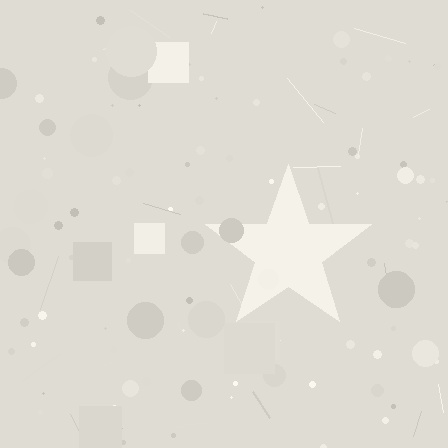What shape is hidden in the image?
A star is hidden in the image.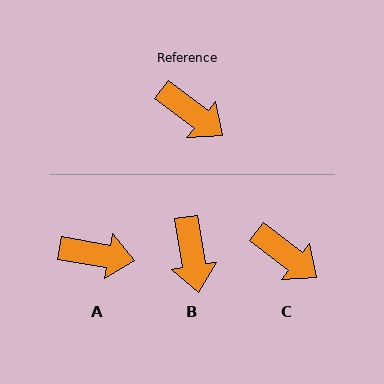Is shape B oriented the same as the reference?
No, it is off by about 43 degrees.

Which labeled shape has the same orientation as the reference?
C.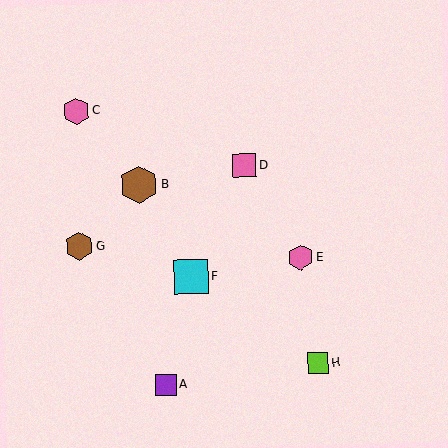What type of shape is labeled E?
Shape E is a pink hexagon.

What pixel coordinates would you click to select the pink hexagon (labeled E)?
Click at (301, 257) to select the pink hexagon E.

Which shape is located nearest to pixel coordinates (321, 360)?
The lime square (labeled H) at (318, 363) is nearest to that location.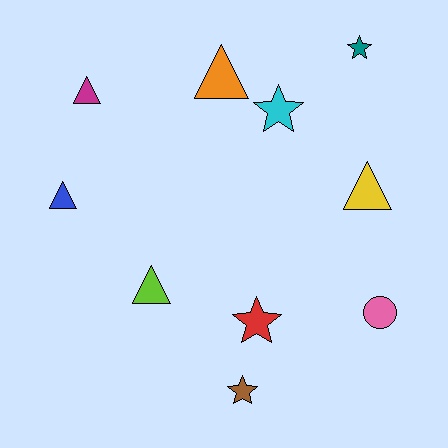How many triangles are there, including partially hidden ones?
There are 5 triangles.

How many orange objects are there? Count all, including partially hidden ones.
There is 1 orange object.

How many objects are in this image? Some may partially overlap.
There are 10 objects.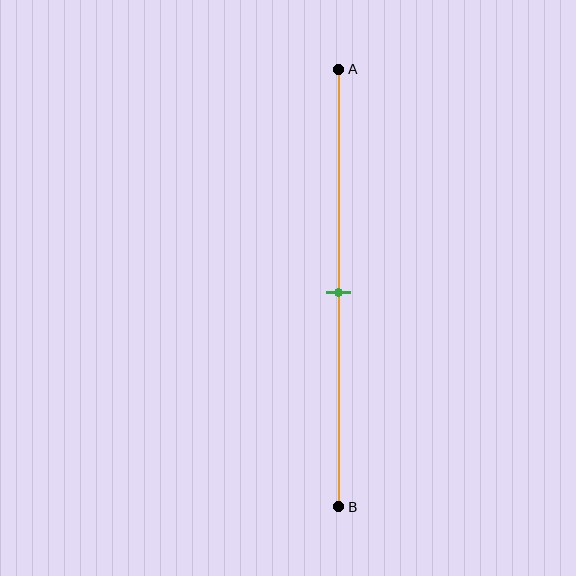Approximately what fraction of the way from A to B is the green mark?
The green mark is approximately 50% of the way from A to B.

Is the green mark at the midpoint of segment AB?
Yes, the mark is approximately at the midpoint.